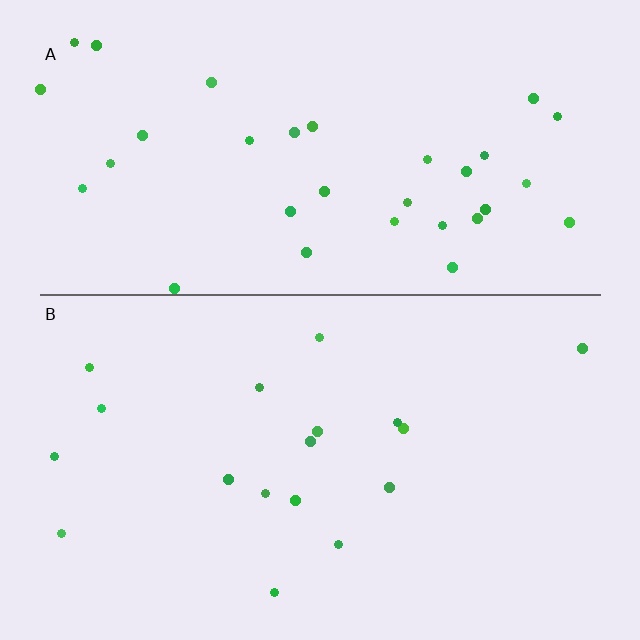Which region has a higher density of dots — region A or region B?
A (the top).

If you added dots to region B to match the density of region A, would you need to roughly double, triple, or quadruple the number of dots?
Approximately double.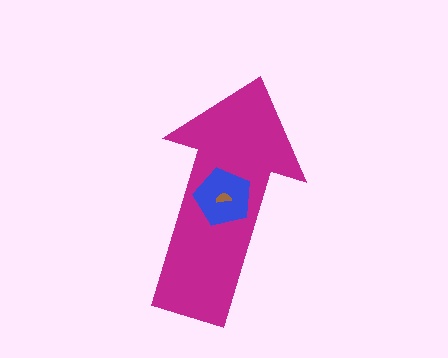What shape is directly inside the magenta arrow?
The blue pentagon.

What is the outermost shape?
The magenta arrow.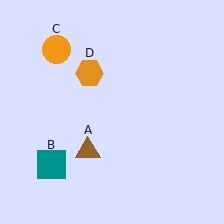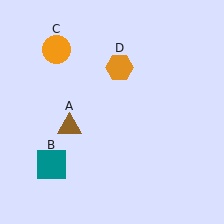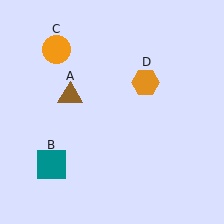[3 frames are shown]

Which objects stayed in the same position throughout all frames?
Teal square (object B) and orange circle (object C) remained stationary.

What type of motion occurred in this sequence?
The brown triangle (object A), orange hexagon (object D) rotated clockwise around the center of the scene.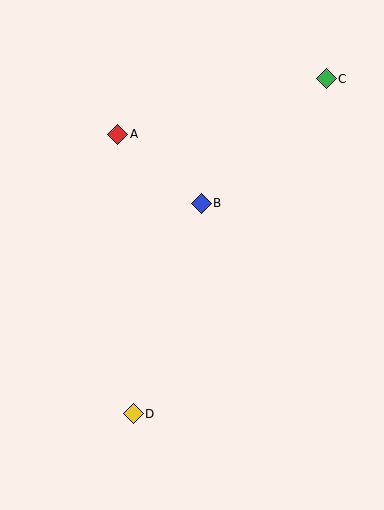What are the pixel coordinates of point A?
Point A is at (118, 134).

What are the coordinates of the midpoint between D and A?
The midpoint between D and A is at (126, 274).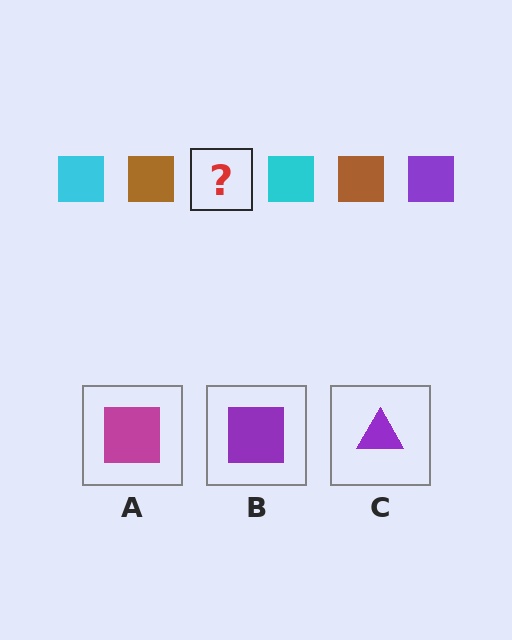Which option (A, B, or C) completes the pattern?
B.